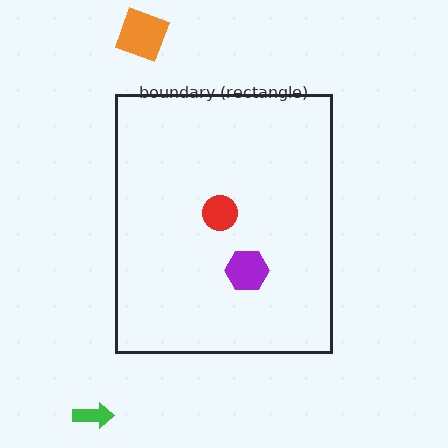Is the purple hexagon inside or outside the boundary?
Inside.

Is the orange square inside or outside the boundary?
Outside.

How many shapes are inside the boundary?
2 inside, 2 outside.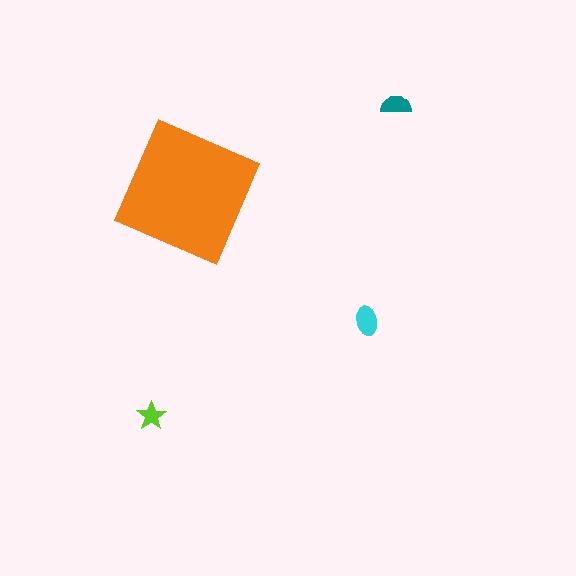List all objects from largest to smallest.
The orange square, the cyan ellipse, the teal semicircle, the lime star.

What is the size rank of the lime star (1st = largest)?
4th.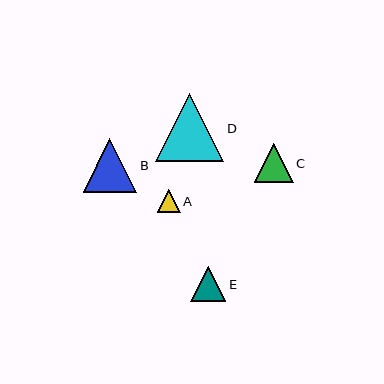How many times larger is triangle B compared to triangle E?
Triangle B is approximately 1.5 times the size of triangle E.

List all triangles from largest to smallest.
From largest to smallest: D, B, C, E, A.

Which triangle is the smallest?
Triangle A is the smallest with a size of approximately 23 pixels.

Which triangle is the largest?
Triangle D is the largest with a size of approximately 68 pixels.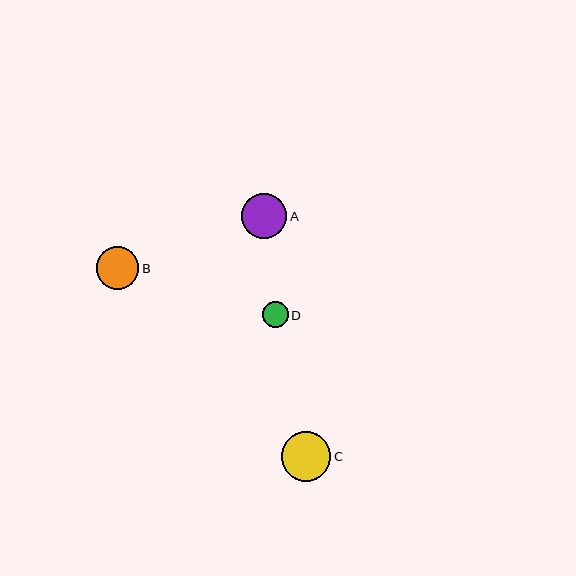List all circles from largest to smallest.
From largest to smallest: C, A, B, D.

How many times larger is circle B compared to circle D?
Circle B is approximately 1.6 times the size of circle D.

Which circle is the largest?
Circle C is the largest with a size of approximately 49 pixels.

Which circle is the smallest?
Circle D is the smallest with a size of approximately 26 pixels.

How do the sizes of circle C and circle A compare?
Circle C and circle A are approximately the same size.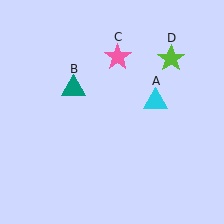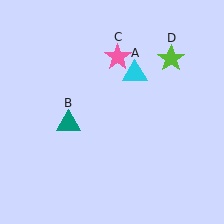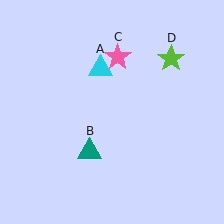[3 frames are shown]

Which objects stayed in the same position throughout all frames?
Pink star (object C) and lime star (object D) remained stationary.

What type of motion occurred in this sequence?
The cyan triangle (object A), teal triangle (object B) rotated counterclockwise around the center of the scene.